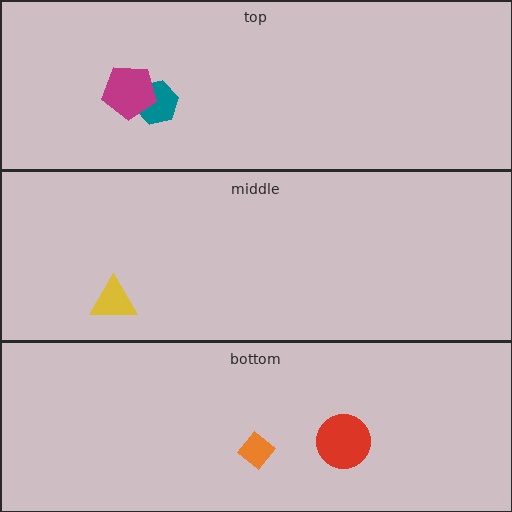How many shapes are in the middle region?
1.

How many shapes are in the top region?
2.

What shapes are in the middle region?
The yellow triangle.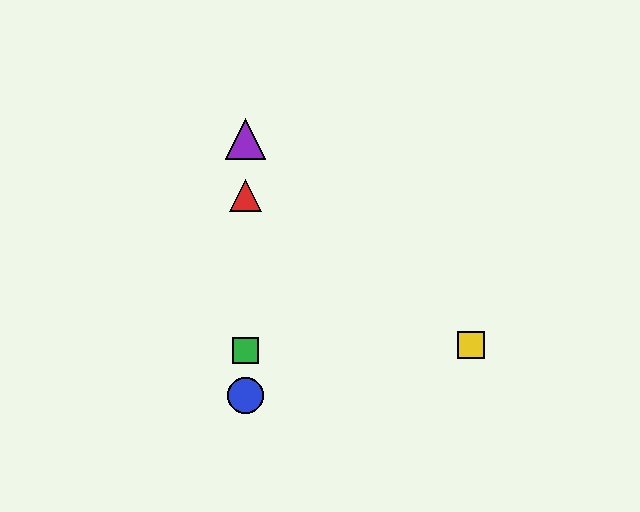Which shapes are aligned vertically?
The red triangle, the blue circle, the green square, the purple triangle are aligned vertically.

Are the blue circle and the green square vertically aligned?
Yes, both are at x≈245.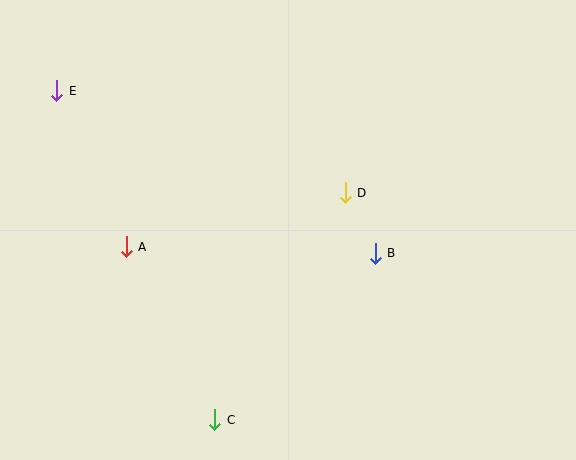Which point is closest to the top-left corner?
Point E is closest to the top-left corner.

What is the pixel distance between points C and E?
The distance between C and E is 365 pixels.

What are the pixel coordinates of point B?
Point B is at (375, 253).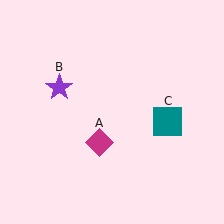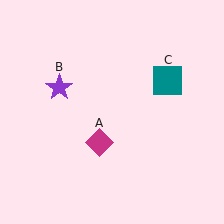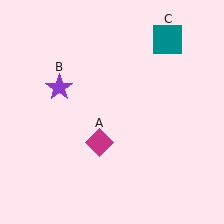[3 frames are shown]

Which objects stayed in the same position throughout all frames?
Magenta diamond (object A) and purple star (object B) remained stationary.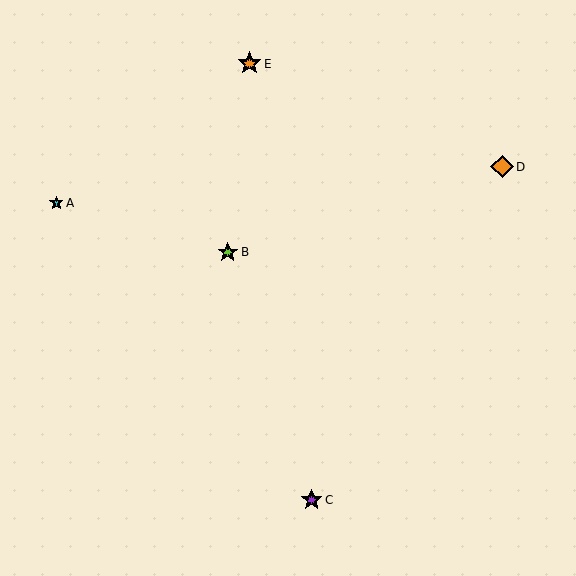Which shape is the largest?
The orange star (labeled E) is the largest.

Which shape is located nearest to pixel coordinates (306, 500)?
The purple star (labeled C) at (312, 500) is nearest to that location.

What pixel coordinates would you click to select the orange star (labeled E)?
Click at (249, 64) to select the orange star E.